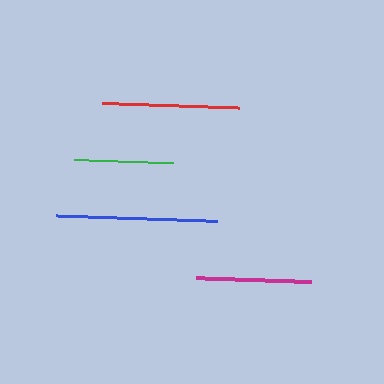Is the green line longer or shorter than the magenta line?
The magenta line is longer than the green line.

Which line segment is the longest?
The blue line is the longest at approximately 161 pixels.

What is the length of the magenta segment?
The magenta segment is approximately 115 pixels long.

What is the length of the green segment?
The green segment is approximately 99 pixels long.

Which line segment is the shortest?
The green line is the shortest at approximately 99 pixels.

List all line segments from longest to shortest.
From longest to shortest: blue, red, magenta, green.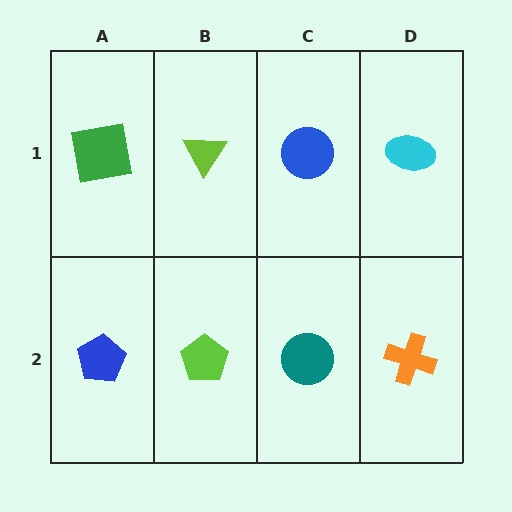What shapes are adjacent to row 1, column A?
A blue pentagon (row 2, column A), a lime triangle (row 1, column B).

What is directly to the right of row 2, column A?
A lime pentagon.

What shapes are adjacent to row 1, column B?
A lime pentagon (row 2, column B), a green square (row 1, column A), a blue circle (row 1, column C).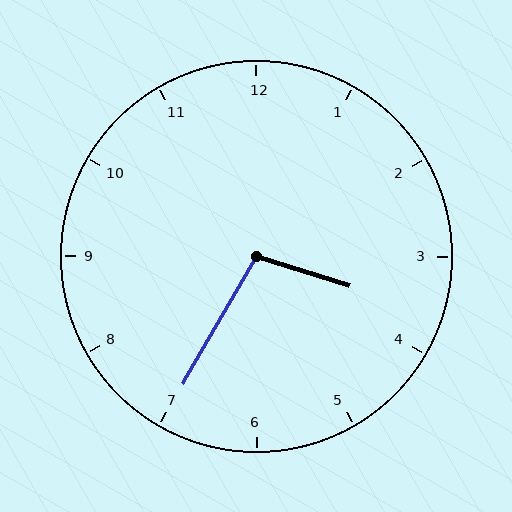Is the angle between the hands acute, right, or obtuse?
It is obtuse.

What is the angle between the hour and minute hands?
Approximately 102 degrees.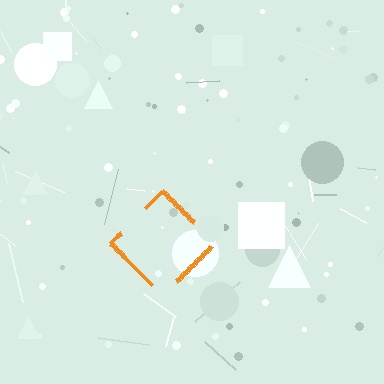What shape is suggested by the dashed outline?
The dashed outline suggests a diamond.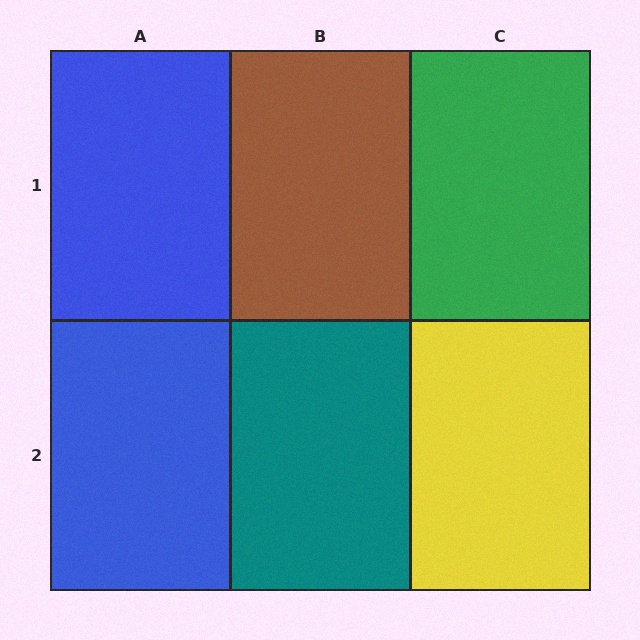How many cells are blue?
2 cells are blue.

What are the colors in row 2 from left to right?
Blue, teal, yellow.